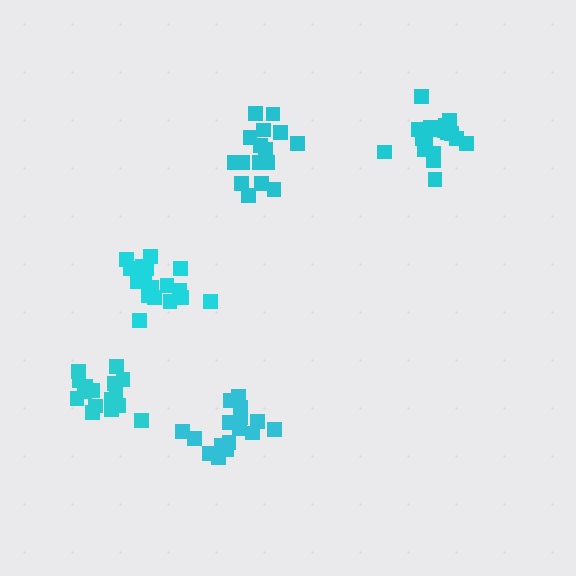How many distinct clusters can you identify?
There are 5 distinct clusters.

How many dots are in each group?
Group 1: 20 dots, Group 2: 19 dots, Group 3: 17 dots, Group 4: 16 dots, Group 5: 16 dots (88 total).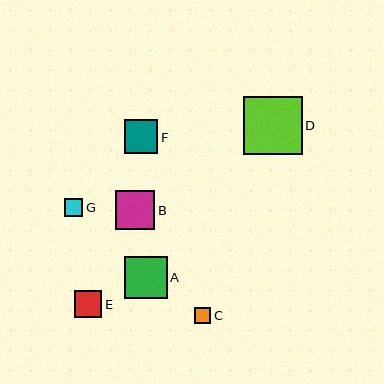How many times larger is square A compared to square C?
Square A is approximately 2.7 times the size of square C.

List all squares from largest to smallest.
From largest to smallest: D, A, B, F, E, G, C.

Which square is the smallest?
Square C is the smallest with a size of approximately 16 pixels.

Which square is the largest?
Square D is the largest with a size of approximately 58 pixels.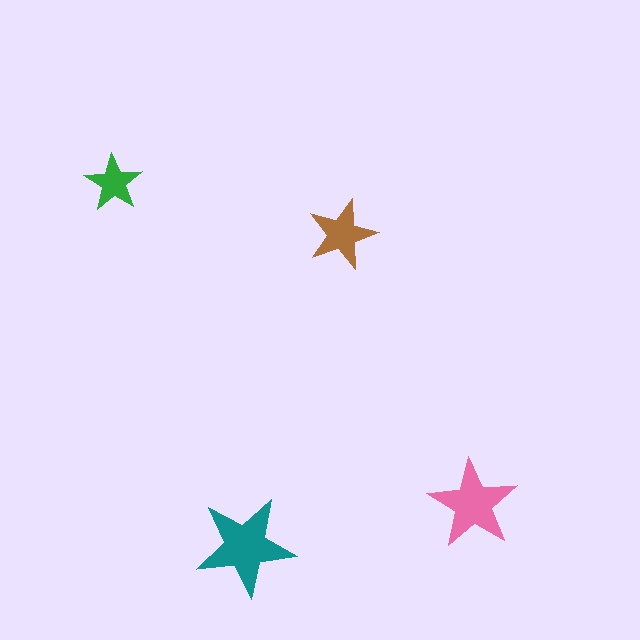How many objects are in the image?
There are 4 objects in the image.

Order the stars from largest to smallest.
the teal one, the pink one, the brown one, the green one.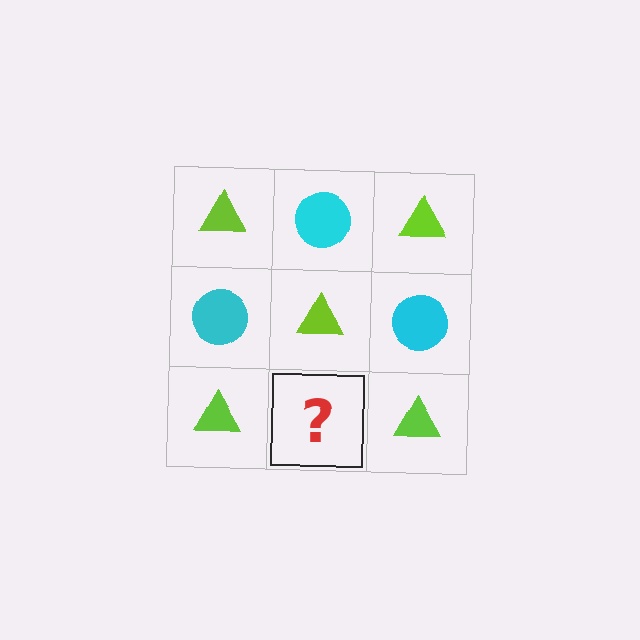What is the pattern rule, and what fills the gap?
The rule is that it alternates lime triangle and cyan circle in a checkerboard pattern. The gap should be filled with a cyan circle.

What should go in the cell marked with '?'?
The missing cell should contain a cyan circle.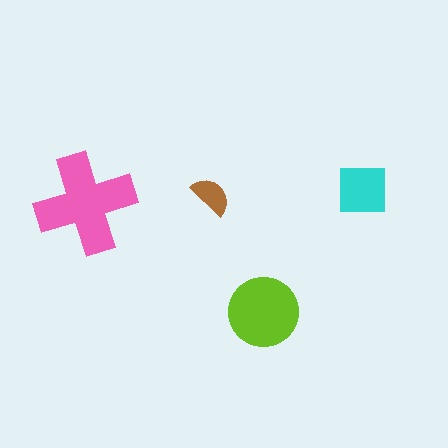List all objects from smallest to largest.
The brown semicircle, the cyan square, the lime circle, the pink cross.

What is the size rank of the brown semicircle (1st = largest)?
4th.